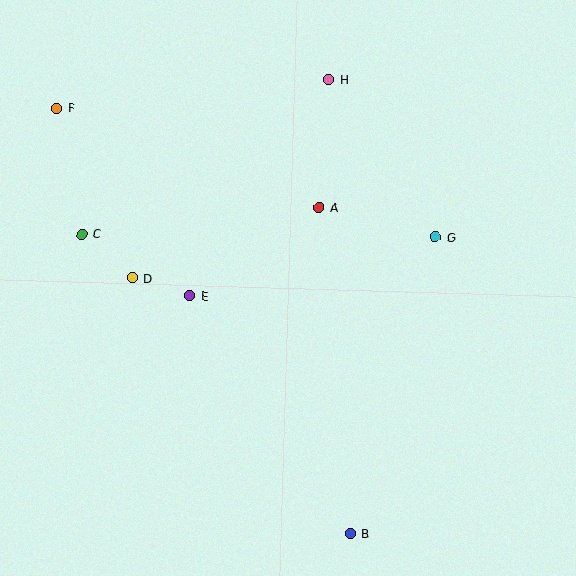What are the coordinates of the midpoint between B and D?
The midpoint between B and D is at (241, 406).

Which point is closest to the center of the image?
Point A at (319, 208) is closest to the center.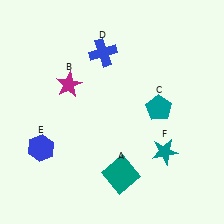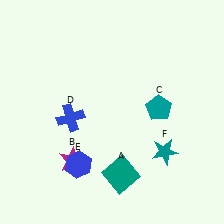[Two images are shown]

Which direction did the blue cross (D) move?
The blue cross (D) moved down.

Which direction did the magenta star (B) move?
The magenta star (B) moved down.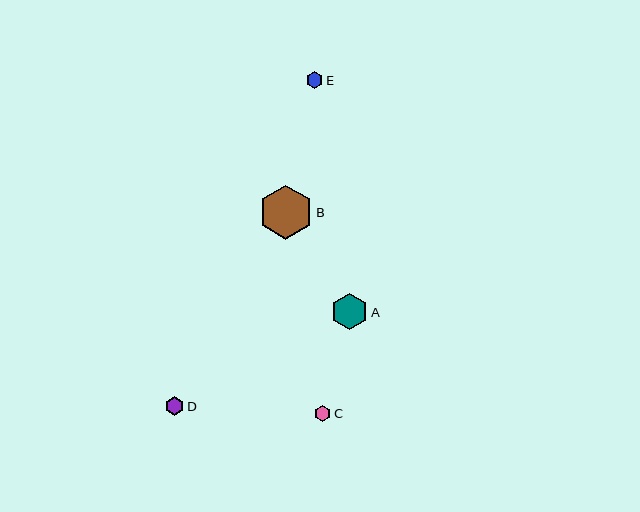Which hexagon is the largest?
Hexagon B is the largest with a size of approximately 54 pixels.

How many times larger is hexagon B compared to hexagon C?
Hexagon B is approximately 3.3 times the size of hexagon C.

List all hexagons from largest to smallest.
From largest to smallest: B, A, D, E, C.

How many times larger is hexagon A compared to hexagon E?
Hexagon A is approximately 2.1 times the size of hexagon E.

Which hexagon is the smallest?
Hexagon C is the smallest with a size of approximately 16 pixels.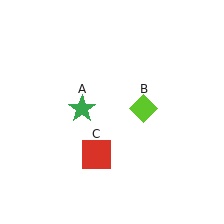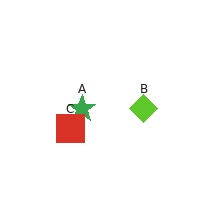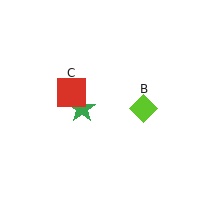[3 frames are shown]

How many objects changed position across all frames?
1 object changed position: red square (object C).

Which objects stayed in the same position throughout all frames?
Green star (object A) and lime diamond (object B) remained stationary.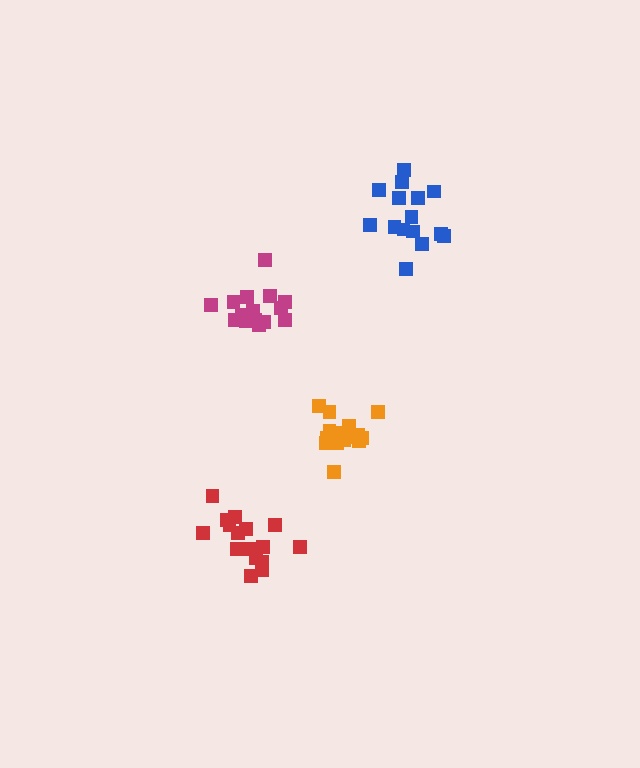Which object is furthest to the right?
The blue cluster is rightmost.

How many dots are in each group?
Group 1: 16 dots, Group 2: 15 dots, Group 3: 16 dots, Group 4: 17 dots (64 total).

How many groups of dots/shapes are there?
There are 4 groups.